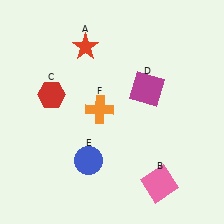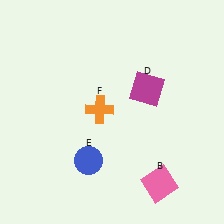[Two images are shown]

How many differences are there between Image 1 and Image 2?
There are 2 differences between the two images.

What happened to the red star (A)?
The red star (A) was removed in Image 2. It was in the top-left area of Image 1.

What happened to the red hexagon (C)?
The red hexagon (C) was removed in Image 2. It was in the top-left area of Image 1.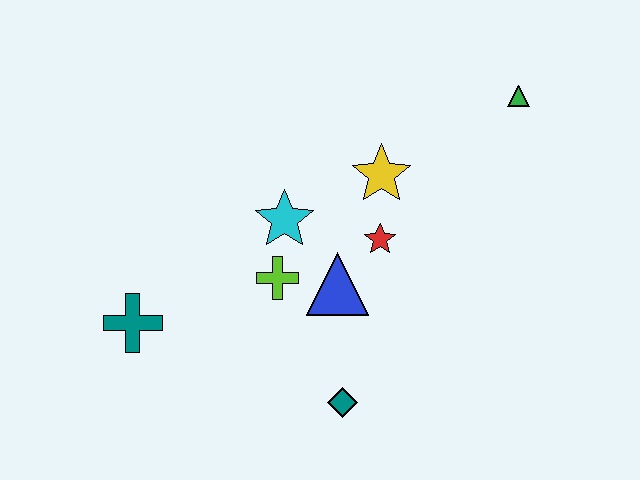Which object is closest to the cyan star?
The lime cross is closest to the cyan star.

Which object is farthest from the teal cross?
The green triangle is farthest from the teal cross.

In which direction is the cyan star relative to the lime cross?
The cyan star is above the lime cross.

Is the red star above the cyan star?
No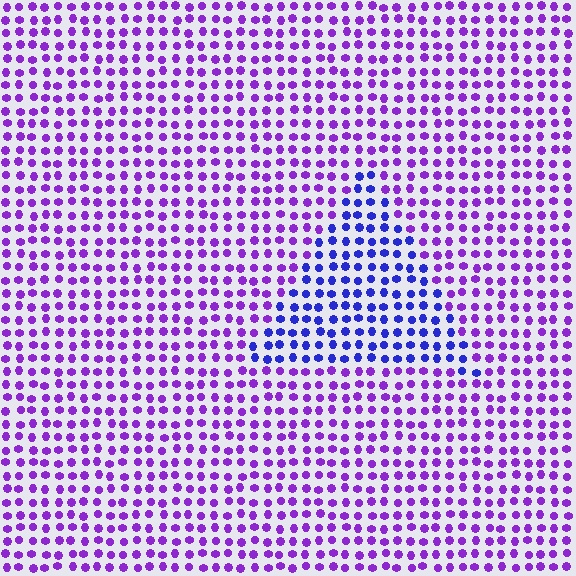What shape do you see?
I see a triangle.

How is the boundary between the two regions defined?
The boundary is defined purely by a slight shift in hue (about 38 degrees). Spacing, size, and orientation are identical on both sides.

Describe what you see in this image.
The image is filled with small purple elements in a uniform arrangement. A triangle-shaped region is visible where the elements are tinted to a slightly different hue, forming a subtle color boundary.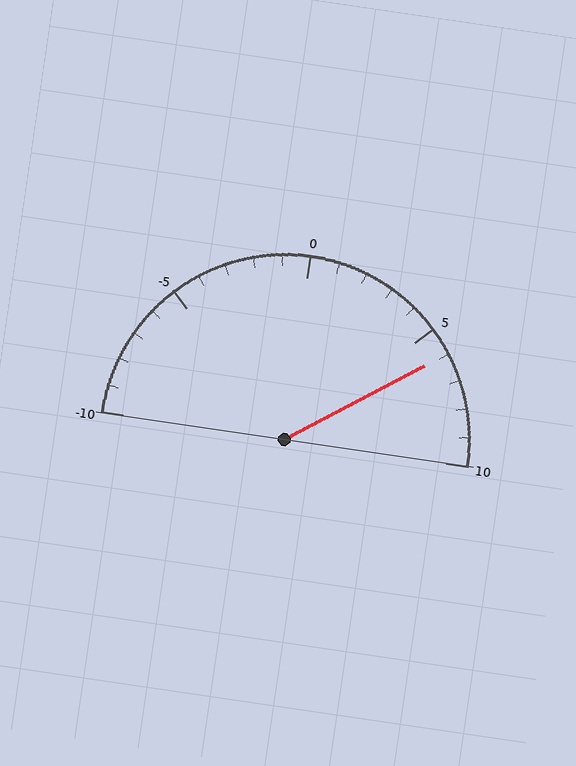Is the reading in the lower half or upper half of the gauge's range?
The reading is in the upper half of the range (-10 to 10).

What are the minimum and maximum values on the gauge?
The gauge ranges from -10 to 10.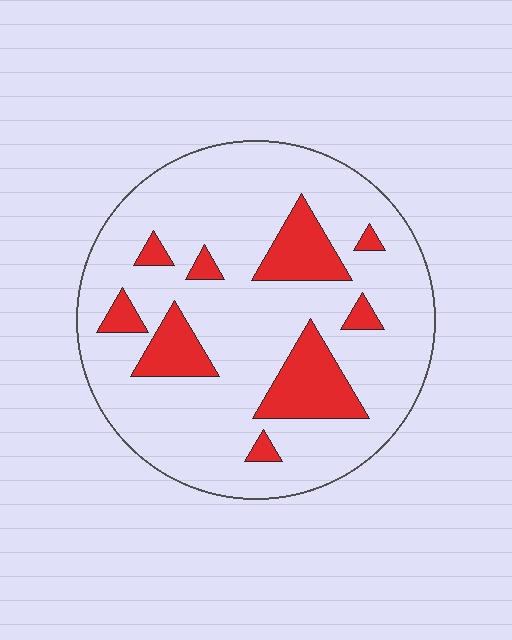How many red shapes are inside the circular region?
9.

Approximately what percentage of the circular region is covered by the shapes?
Approximately 20%.